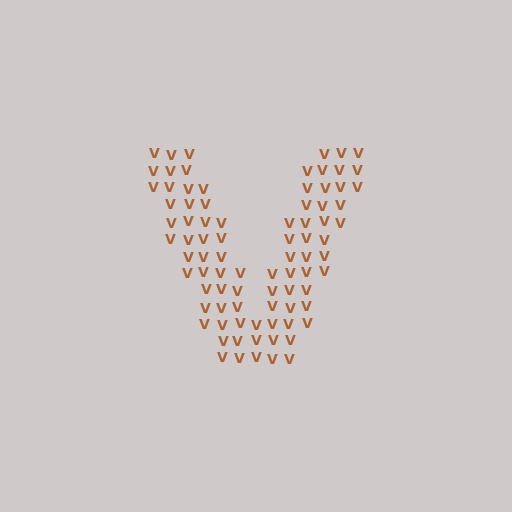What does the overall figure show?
The overall figure shows the letter V.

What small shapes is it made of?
It is made of small letter V's.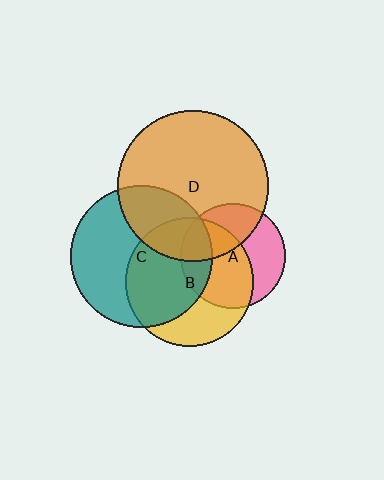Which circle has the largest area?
Circle D (orange).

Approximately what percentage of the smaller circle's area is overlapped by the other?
Approximately 30%.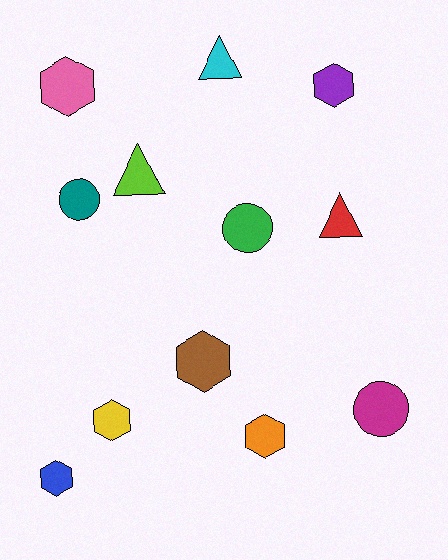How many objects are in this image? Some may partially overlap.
There are 12 objects.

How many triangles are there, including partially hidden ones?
There are 3 triangles.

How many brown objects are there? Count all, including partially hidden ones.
There is 1 brown object.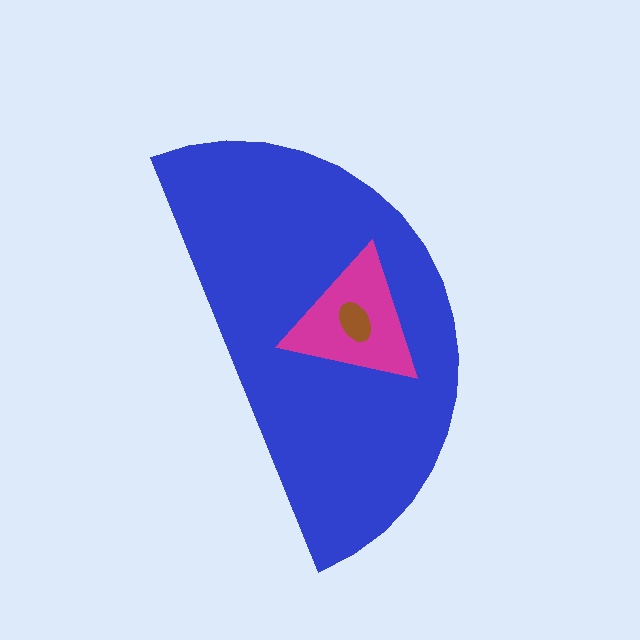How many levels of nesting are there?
3.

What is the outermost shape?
The blue semicircle.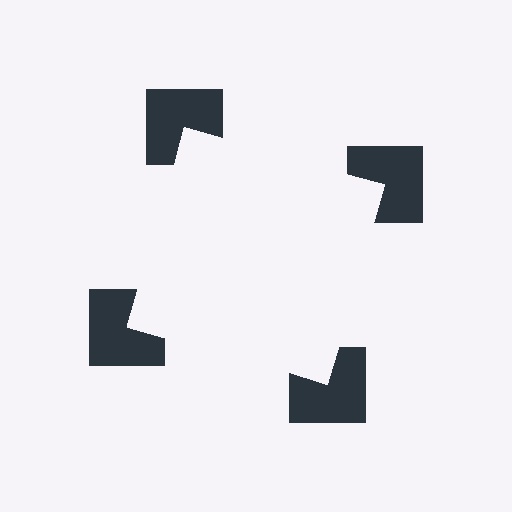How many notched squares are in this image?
There are 4 — one at each vertex of the illusory square.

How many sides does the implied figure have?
4 sides.